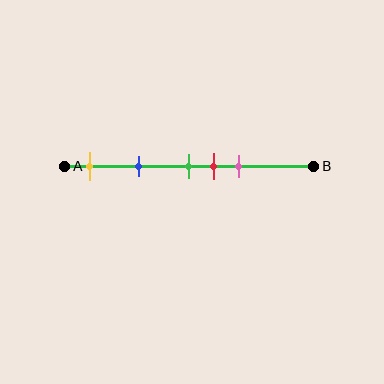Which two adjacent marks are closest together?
The green and red marks are the closest adjacent pair.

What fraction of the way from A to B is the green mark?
The green mark is approximately 50% (0.5) of the way from A to B.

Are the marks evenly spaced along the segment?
No, the marks are not evenly spaced.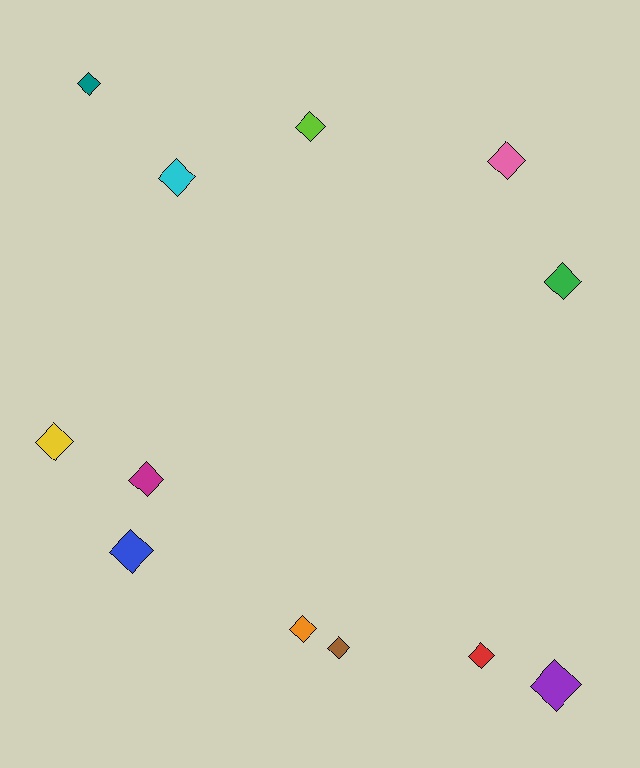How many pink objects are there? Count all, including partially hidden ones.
There is 1 pink object.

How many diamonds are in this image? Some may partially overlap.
There are 12 diamonds.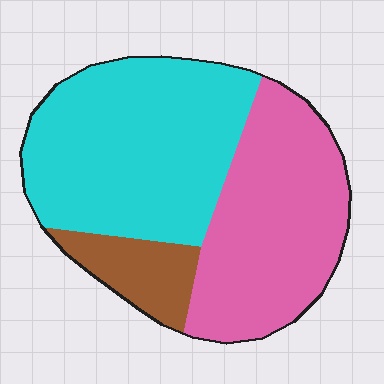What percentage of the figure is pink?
Pink takes up between a third and a half of the figure.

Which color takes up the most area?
Cyan, at roughly 50%.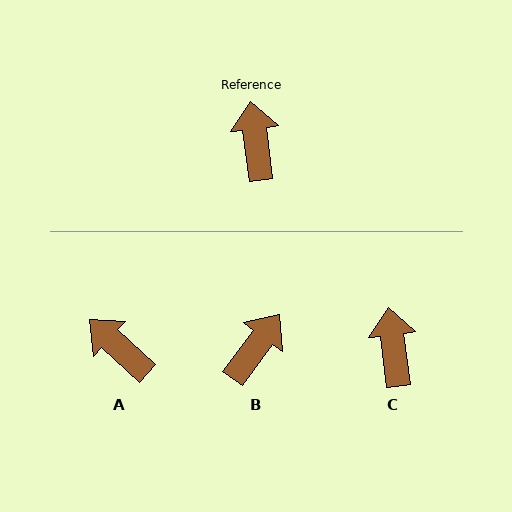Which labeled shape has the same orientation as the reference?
C.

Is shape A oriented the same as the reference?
No, it is off by about 40 degrees.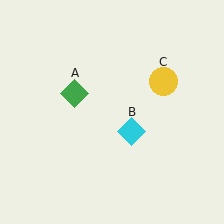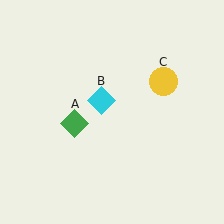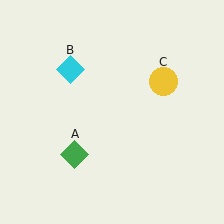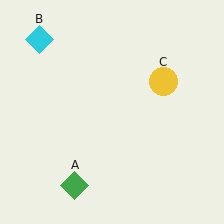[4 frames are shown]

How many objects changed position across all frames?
2 objects changed position: green diamond (object A), cyan diamond (object B).